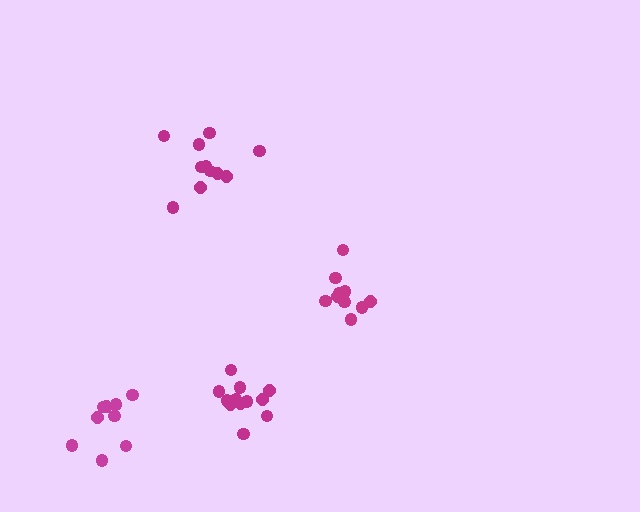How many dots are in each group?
Group 1: 11 dots, Group 2: 9 dots, Group 3: 12 dots, Group 4: 10 dots (42 total).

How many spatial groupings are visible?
There are 4 spatial groupings.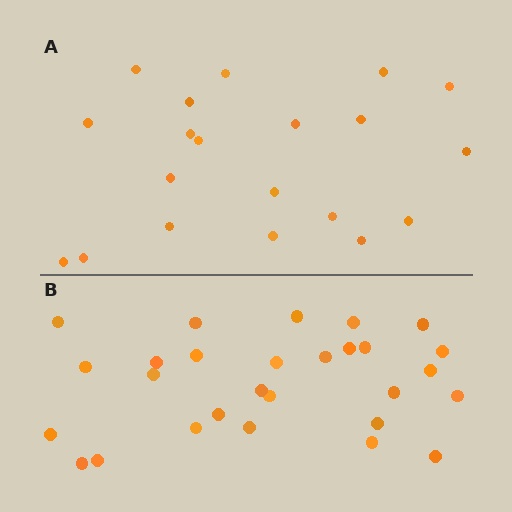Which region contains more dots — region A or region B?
Region B (the bottom region) has more dots.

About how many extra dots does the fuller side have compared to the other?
Region B has roughly 8 or so more dots than region A.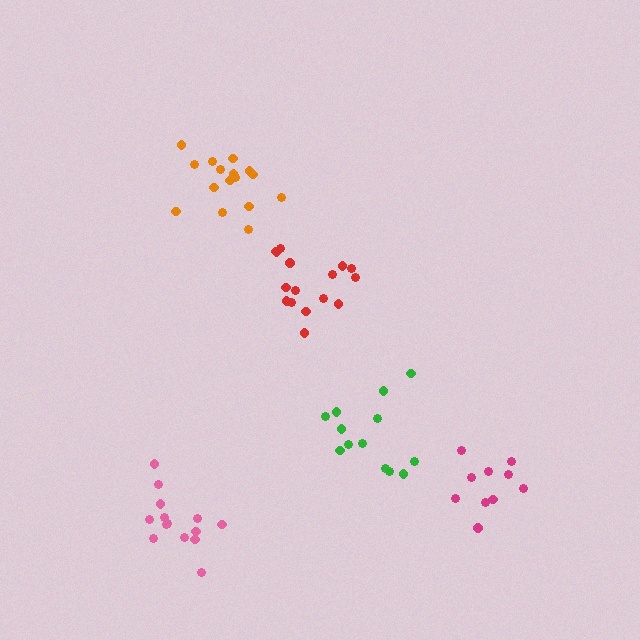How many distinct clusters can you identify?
There are 5 distinct clusters.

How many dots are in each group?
Group 1: 13 dots, Group 2: 10 dots, Group 3: 16 dots, Group 4: 16 dots, Group 5: 14 dots (69 total).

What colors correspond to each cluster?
The clusters are colored: green, magenta, orange, red, pink.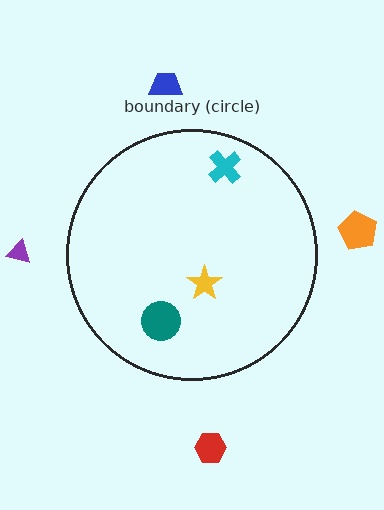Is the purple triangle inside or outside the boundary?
Outside.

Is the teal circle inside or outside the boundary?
Inside.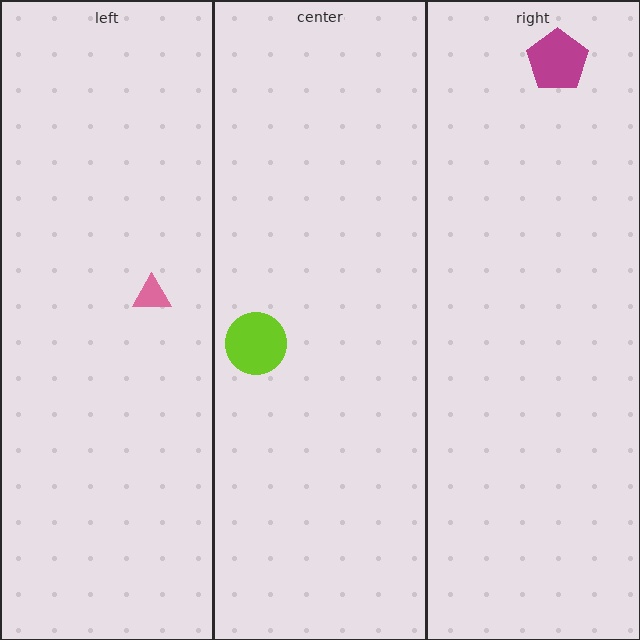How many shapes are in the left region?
1.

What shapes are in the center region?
The lime circle.